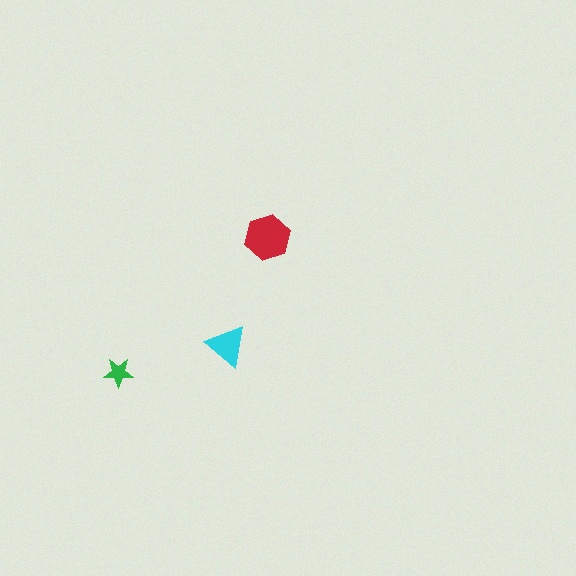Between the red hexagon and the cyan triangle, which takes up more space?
The red hexagon.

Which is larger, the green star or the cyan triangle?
The cyan triangle.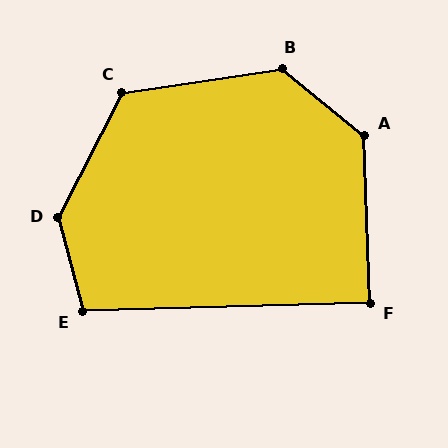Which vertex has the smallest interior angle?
F, at approximately 90 degrees.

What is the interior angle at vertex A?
Approximately 131 degrees (obtuse).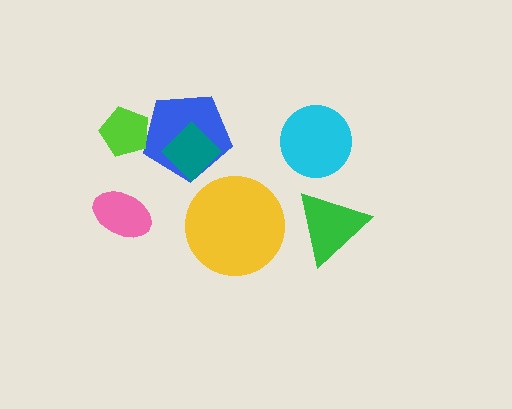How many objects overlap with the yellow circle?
0 objects overlap with the yellow circle.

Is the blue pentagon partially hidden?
Yes, it is partially covered by another shape.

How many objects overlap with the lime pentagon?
1 object overlaps with the lime pentagon.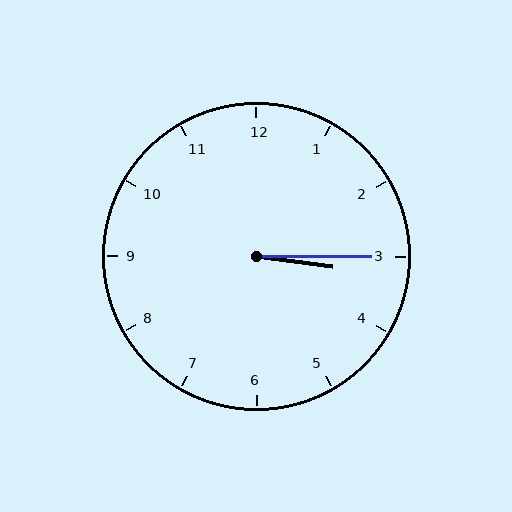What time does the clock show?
3:15.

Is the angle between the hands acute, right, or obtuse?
It is acute.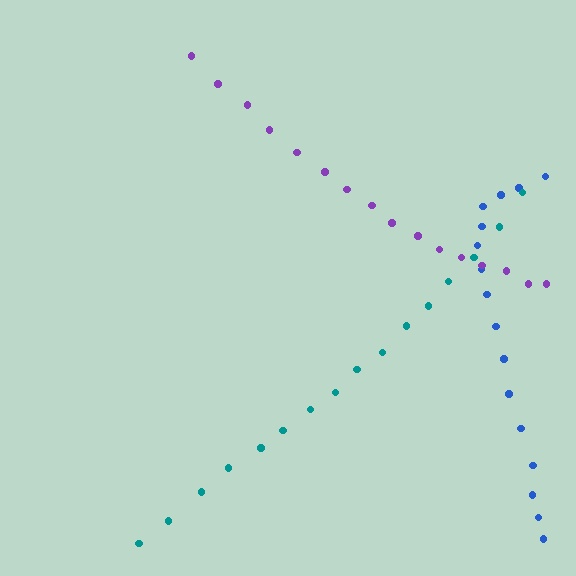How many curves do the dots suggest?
There are 3 distinct paths.